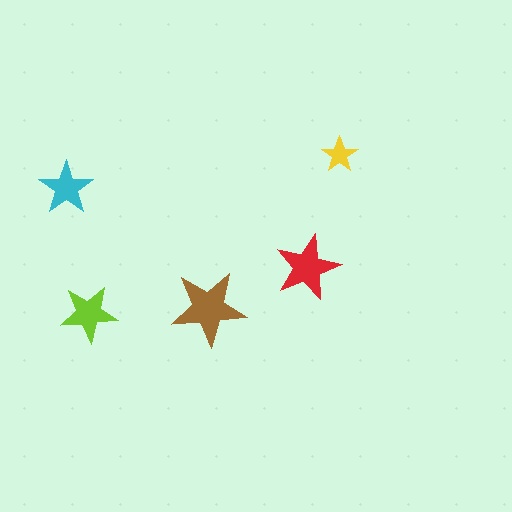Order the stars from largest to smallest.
the brown one, the red one, the lime one, the cyan one, the yellow one.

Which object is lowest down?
The lime star is bottommost.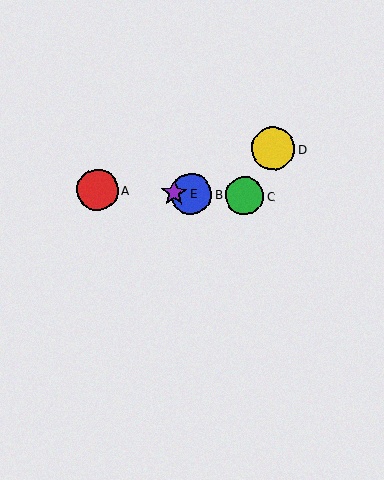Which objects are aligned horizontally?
Objects A, B, C, E are aligned horizontally.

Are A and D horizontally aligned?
No, A is at y≈190 and D is at y≈149.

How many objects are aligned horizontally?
4 objects (A, B, C, E) are aligned horizontally.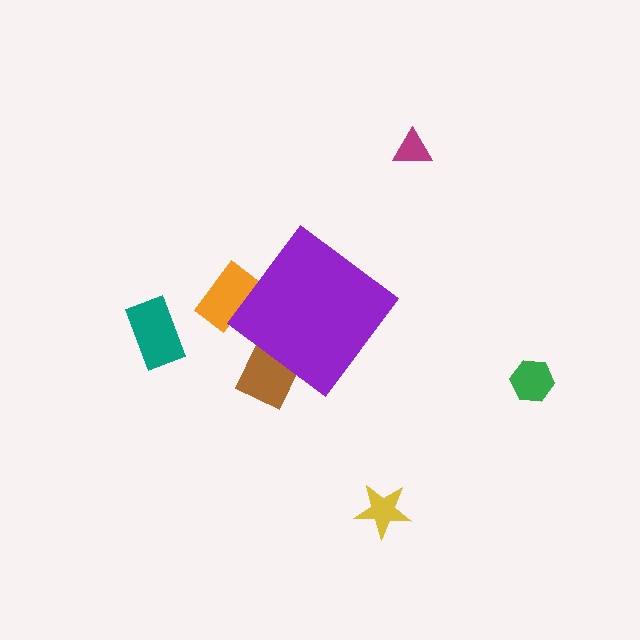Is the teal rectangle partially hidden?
No, the teal rectangle is fully visible.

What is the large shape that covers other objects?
A purple diamond.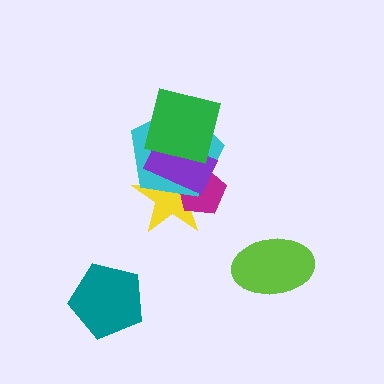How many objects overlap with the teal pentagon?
0 objects overlap with the teal pentagon.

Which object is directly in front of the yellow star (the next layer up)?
The magenta pentagon is directly in front of the yellow star.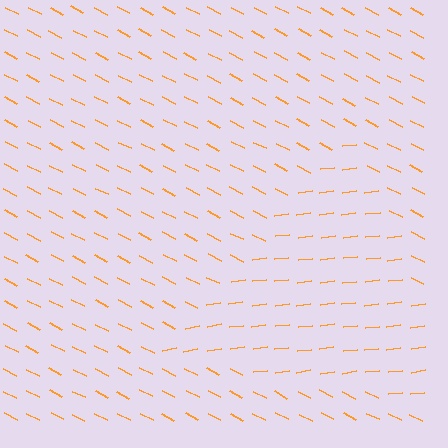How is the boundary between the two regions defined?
The boundary is defined purely by a change in line orientation (approximately 34 degrees difference). All lines are the same color and thickness.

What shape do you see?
I see a triangle.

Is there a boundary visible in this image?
Yes, there is a texture boundary formed by a change in line orientation.